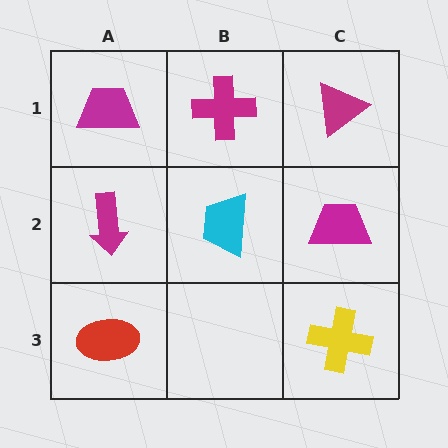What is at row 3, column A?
A red ellipse.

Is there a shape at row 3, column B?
No, that cell is empty.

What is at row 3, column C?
A yellow cross.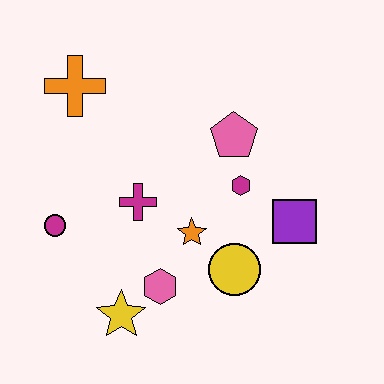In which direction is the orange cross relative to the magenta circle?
The orange cross is above the magenta circle.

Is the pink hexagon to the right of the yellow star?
Yes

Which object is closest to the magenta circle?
The magenta cross is closest to the magenta circle.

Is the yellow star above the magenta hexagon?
No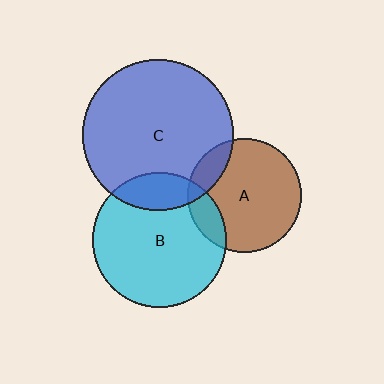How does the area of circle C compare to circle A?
Approximately 1.8 times.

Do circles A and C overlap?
Yes.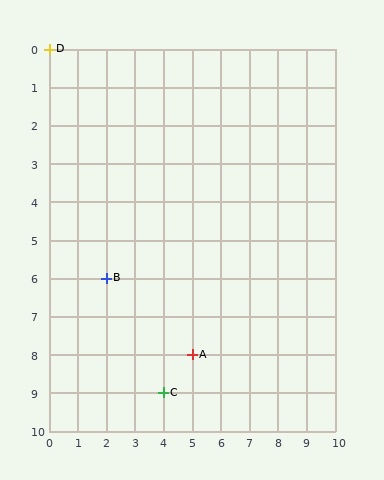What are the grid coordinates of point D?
Point D is at grid coordinates (0, 0).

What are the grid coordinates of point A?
Point A is at grid coordinates (5, 8).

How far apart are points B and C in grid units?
Points B and C are 2 columns and 3 rows apart (about 3.6 grid units diagonally).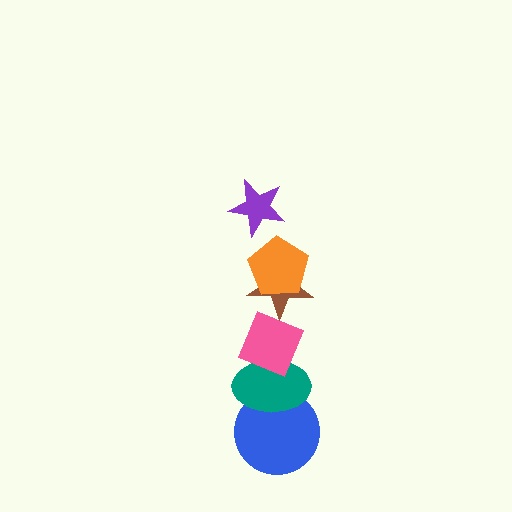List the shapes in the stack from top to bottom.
From top to bottom: the purple star, the orange pentagon, the brown star, the pink diamond, the teal ellipse, the blue circle.